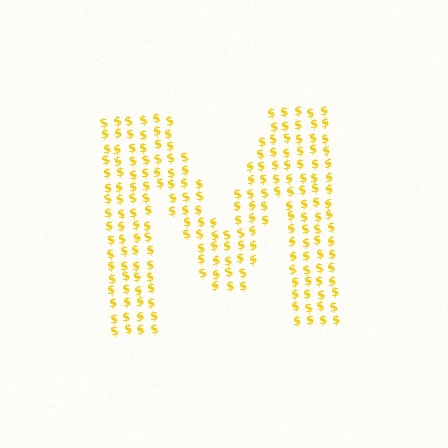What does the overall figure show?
The overall figure shows the letter M.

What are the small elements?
The small elements are dollar signs.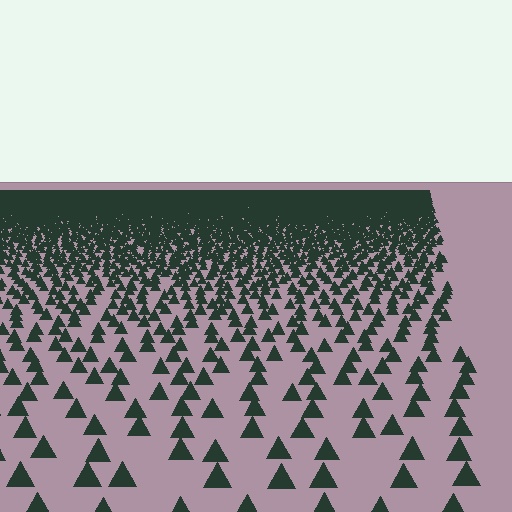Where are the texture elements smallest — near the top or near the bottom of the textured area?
Near the top.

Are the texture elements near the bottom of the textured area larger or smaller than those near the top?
Larger. Near the bottom, elements are closer to the viewer and appear at a bigger on-screen size.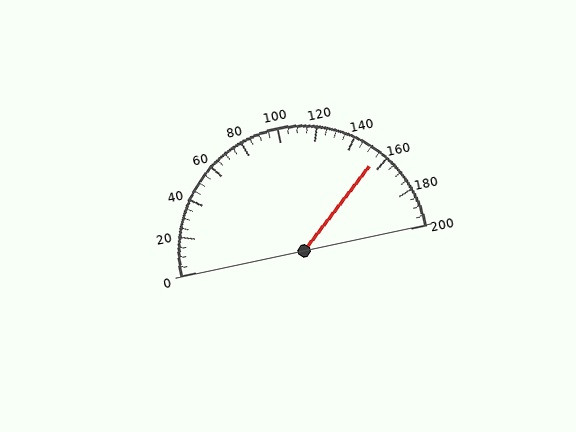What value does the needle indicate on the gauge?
The needle indicates approximately 155.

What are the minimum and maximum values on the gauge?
The gauge ranges from 0 to 200.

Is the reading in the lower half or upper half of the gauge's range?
The reading is in the upper half of the range (0 to 200).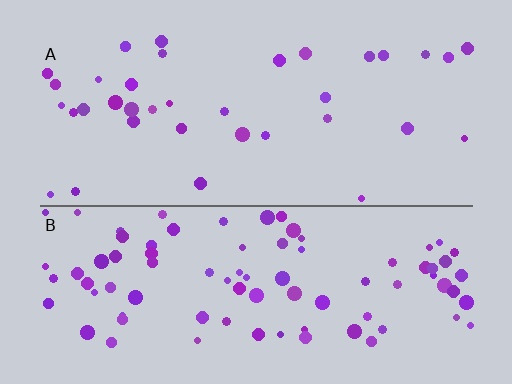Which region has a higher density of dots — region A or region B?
B (the bottom).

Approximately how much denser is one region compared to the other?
Approximately 2.3× — region B over region A.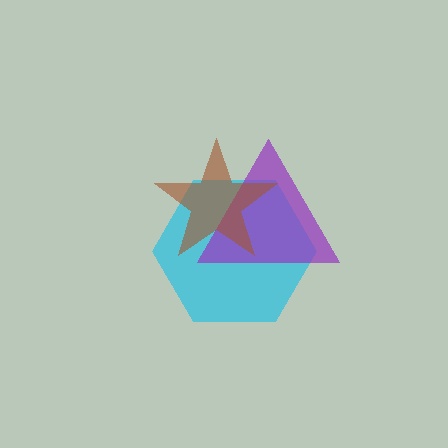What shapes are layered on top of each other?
The layered shapes are: a cyan hexagon, a purple triangle, a brown star.